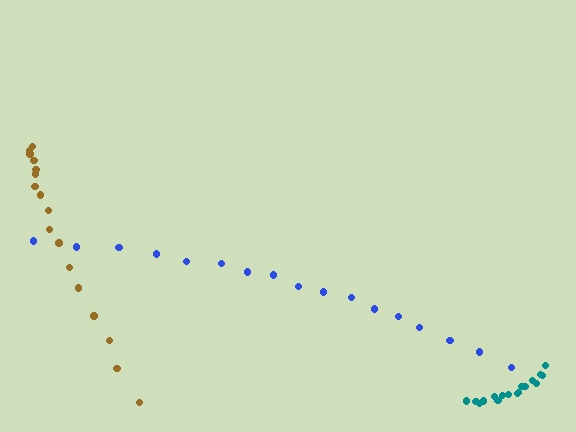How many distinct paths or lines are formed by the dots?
There are 3 distinct paths.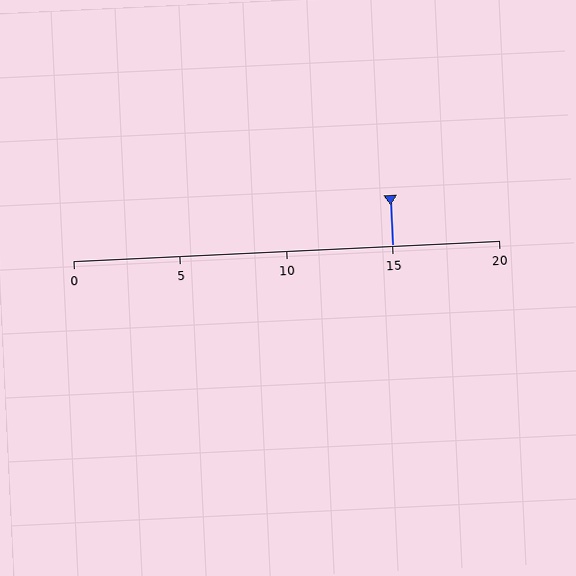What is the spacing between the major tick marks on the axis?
The major ticks are spaced 5 apart.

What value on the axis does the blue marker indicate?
The marker indicates approximately 15.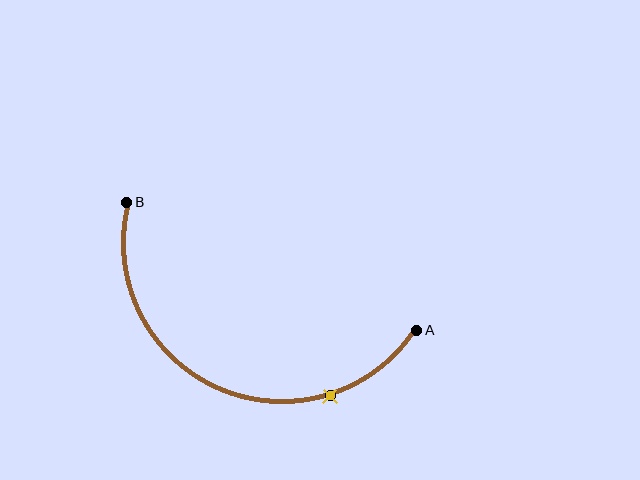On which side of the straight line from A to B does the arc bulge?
The arc bulges below the straight line connecting A and B.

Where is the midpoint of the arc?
The arc midpoint is the point on the curve farthest from the straight line joining A and B. It sits below that line.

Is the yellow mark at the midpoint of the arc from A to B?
No. The yellow mark lies on the arc but is closer to endpoint A. The arc midpoint would be at the point on the curve equidistant along the arc from both A and B.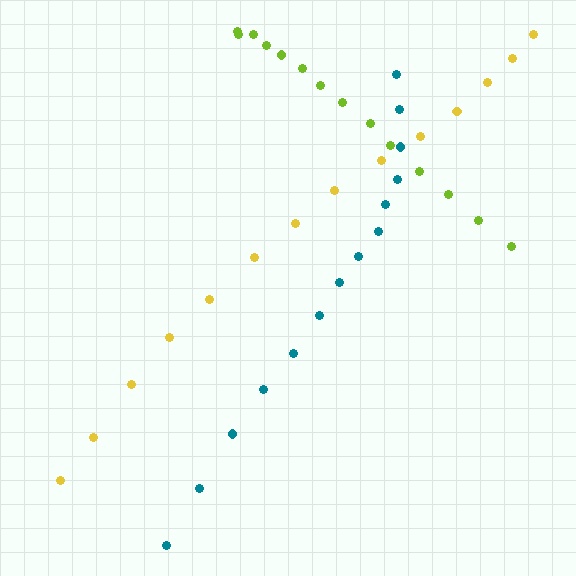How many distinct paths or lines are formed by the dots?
There are 3 distinct paths.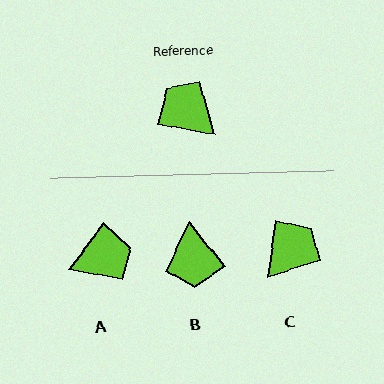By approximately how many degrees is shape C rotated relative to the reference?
Approximately 87 degrees clockwise.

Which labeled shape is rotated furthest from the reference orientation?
B, about 139 degrees away.